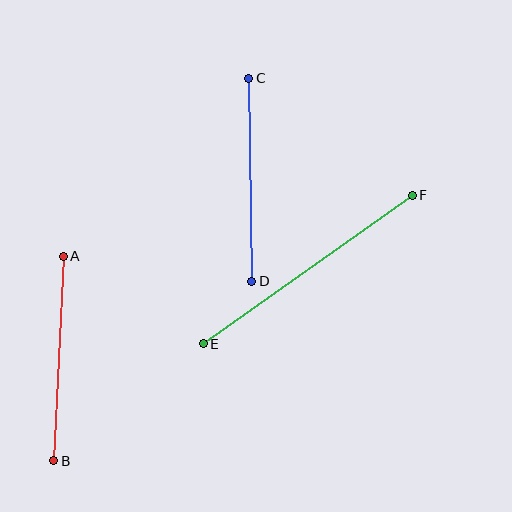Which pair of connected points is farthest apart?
Points E and F are farthest apart.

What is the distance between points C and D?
The distance is approximately 203 pixels.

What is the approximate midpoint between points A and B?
The midpoint is at approximately (59, 358) pixels.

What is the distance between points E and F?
The distance is approximately 257 pixels.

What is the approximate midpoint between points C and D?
The midpoint is at approximately (250, 180) pixels.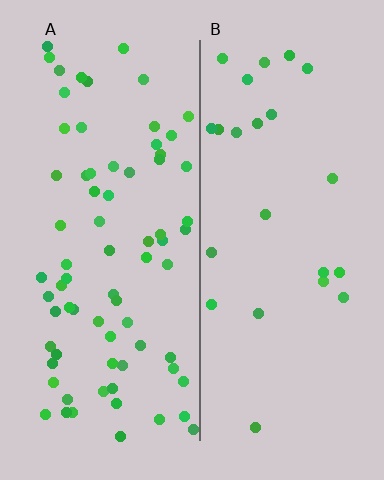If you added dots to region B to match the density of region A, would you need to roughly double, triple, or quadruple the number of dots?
Approximately triple.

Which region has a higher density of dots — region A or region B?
A (the left).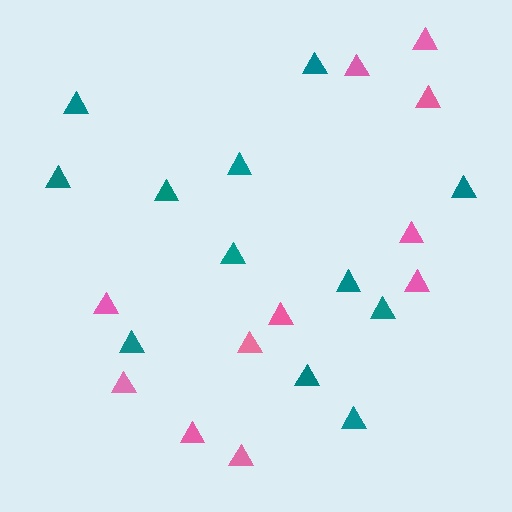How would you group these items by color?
There are 2 groups: one group of teal triangles (12) and one group of pink triangles (11).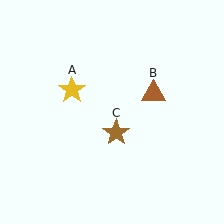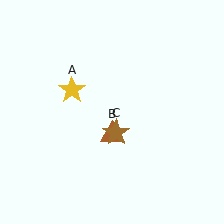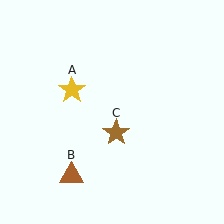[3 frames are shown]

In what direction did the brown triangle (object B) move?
The brown triangle (object B) moved down and to the left.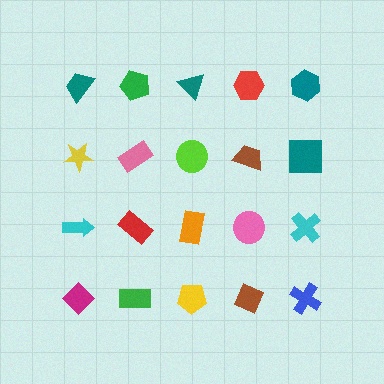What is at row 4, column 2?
A green rectangle.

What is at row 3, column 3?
An orange rectangle.